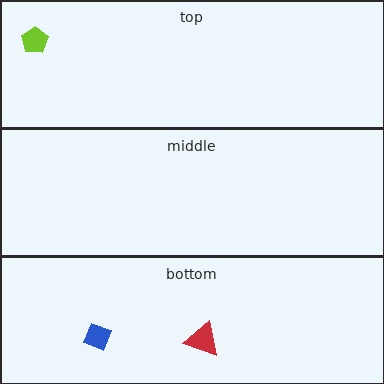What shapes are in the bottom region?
The red triangle, the blue diamond.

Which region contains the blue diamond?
The bottom region.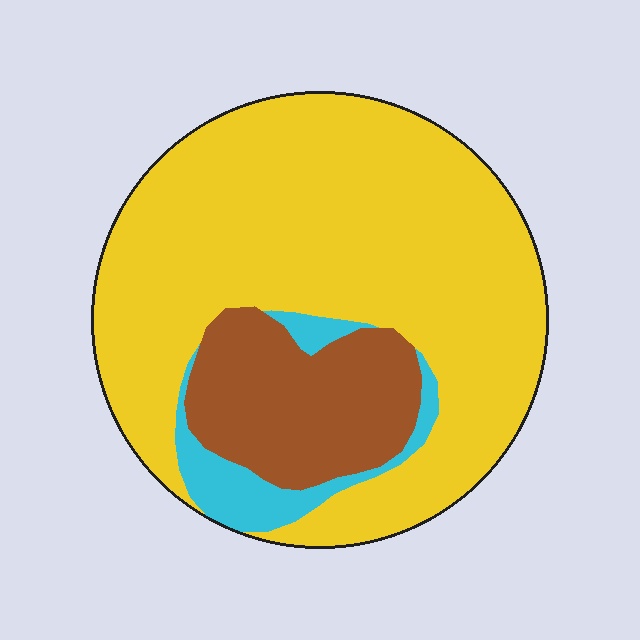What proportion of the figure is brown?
Brown covers around 20% of the figure.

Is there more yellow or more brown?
Yellow.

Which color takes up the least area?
Cyan, at roughly 10%.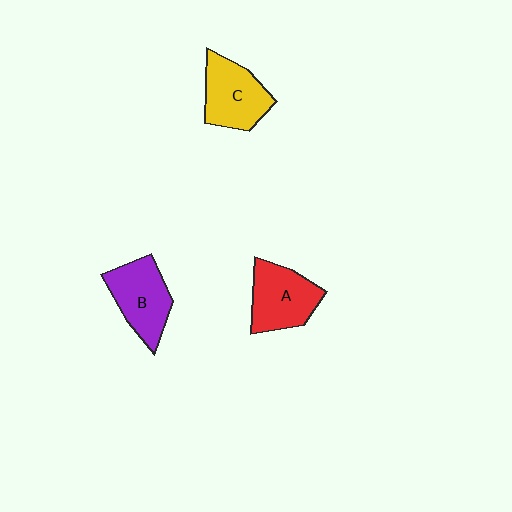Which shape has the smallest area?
Shape C (yellow).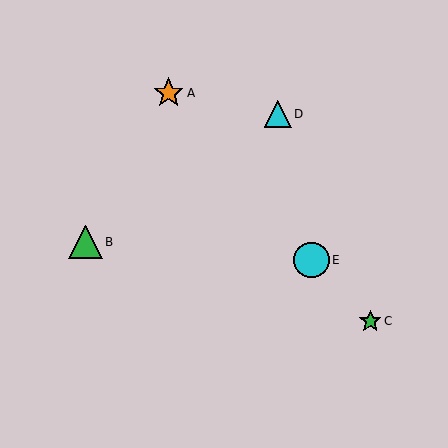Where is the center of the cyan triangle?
The center of the cyan triangle is at (278, 114).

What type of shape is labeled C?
Shape C is a green star.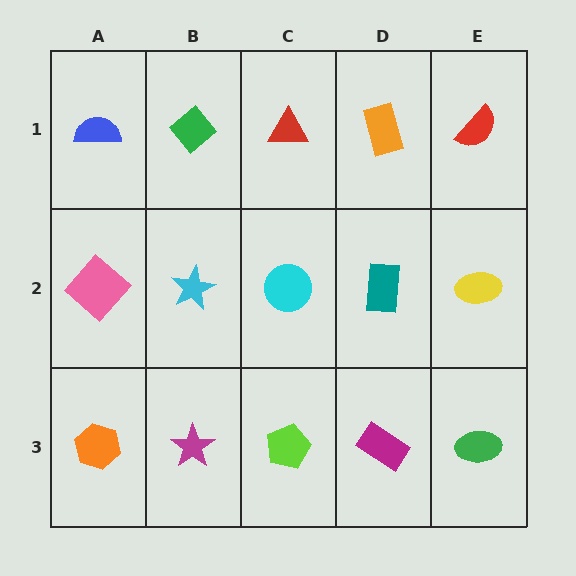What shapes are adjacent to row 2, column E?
A red semicircle (row 1, column E), a green ellipse (row 3, column E), a teal rectangle (row 2, column D).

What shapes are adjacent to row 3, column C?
A cyan circle (row 2, column C), a magenta star (row 3, column B), a magenta rectangle (row 3, column D).